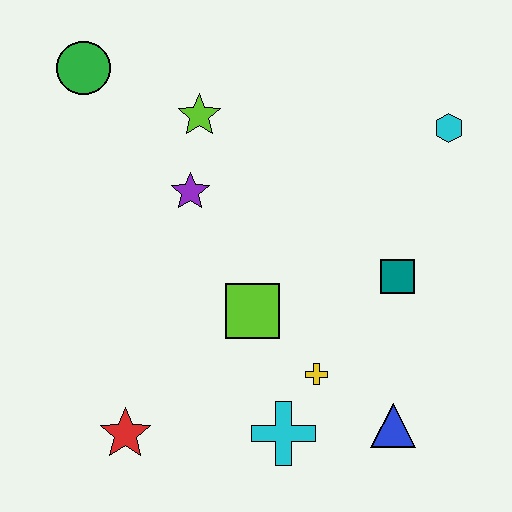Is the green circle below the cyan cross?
No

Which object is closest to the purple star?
The lime star is closest to the purple star.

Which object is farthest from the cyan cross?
The green circle is farthest from the cyan cross.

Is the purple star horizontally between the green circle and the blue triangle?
Yes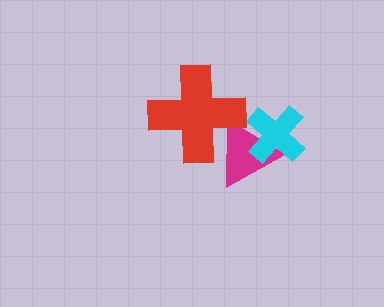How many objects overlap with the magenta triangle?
2 objects overlap with the magenta triangle.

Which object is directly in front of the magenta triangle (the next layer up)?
The red cross is directly in front of the magenta triangle.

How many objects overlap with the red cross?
1 object overlaps with the red cross.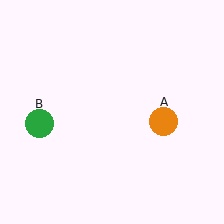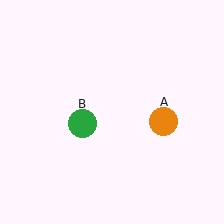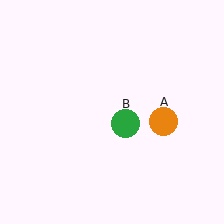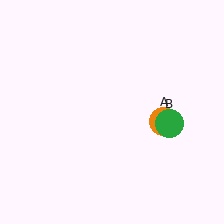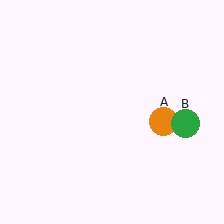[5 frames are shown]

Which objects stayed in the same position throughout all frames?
Orange circle (object A) remained stationary.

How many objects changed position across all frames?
1 object changed position: green circle (object B).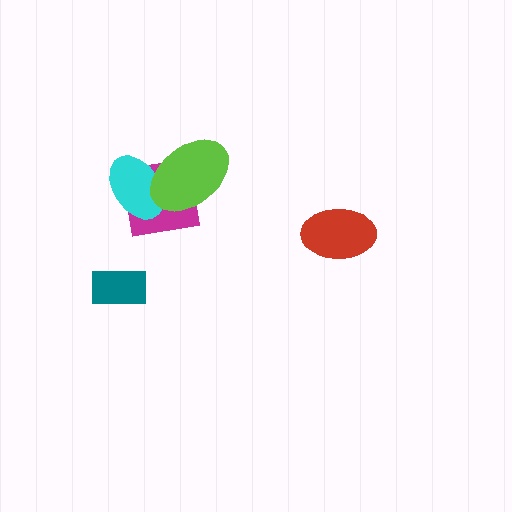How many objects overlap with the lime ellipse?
2 objects overlap with the lime ellipse.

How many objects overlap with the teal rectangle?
0 objects overlap with the teal rectangle.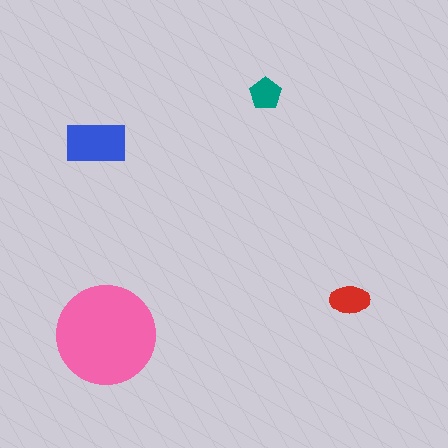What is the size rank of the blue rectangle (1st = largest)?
2nd.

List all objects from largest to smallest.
The pink circle, the blue rectangle, the red ellipse, the teal pentagon.